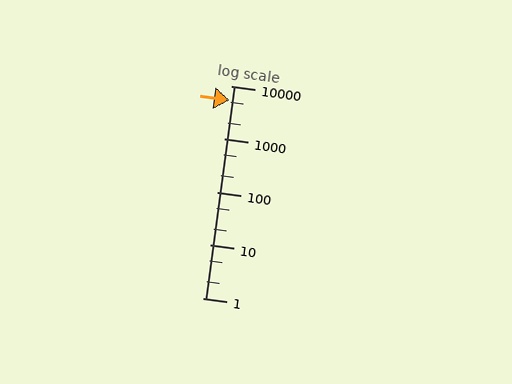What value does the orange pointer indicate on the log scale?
The pointer indicates approximately 5300.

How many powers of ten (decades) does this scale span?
The scale spans 4 decades, from 1 to 10000.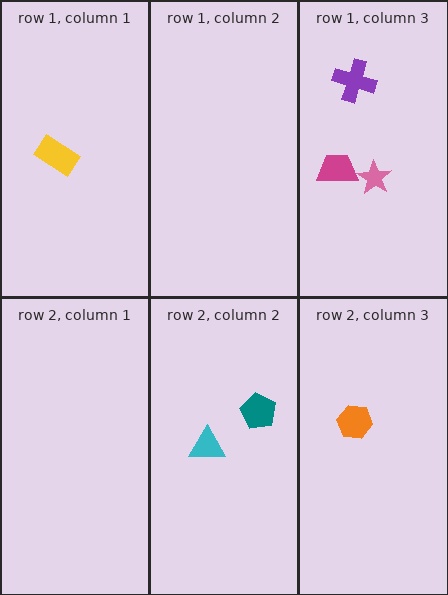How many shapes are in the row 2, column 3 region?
1.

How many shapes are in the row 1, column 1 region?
1.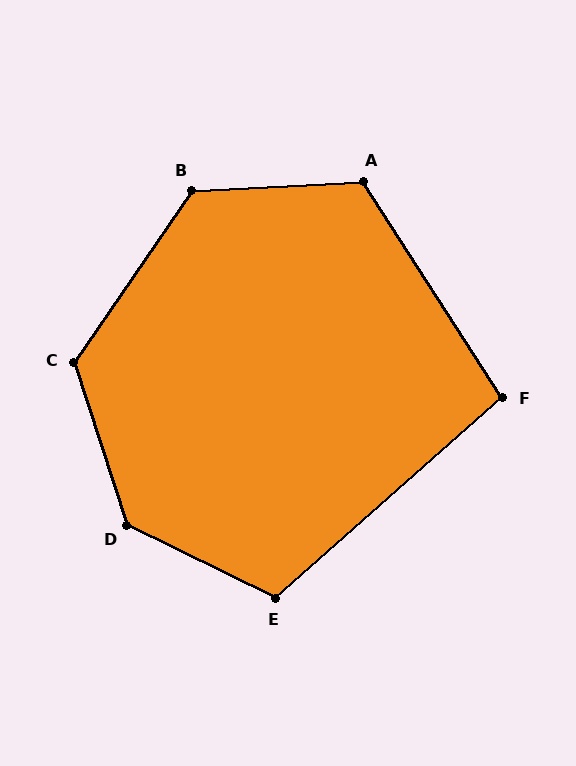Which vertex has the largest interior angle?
D, at approximately 134 degrees.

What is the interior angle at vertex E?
Approximately 113 degrees (obtuse).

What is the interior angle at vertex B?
Approximately 127 degrees (obtuse).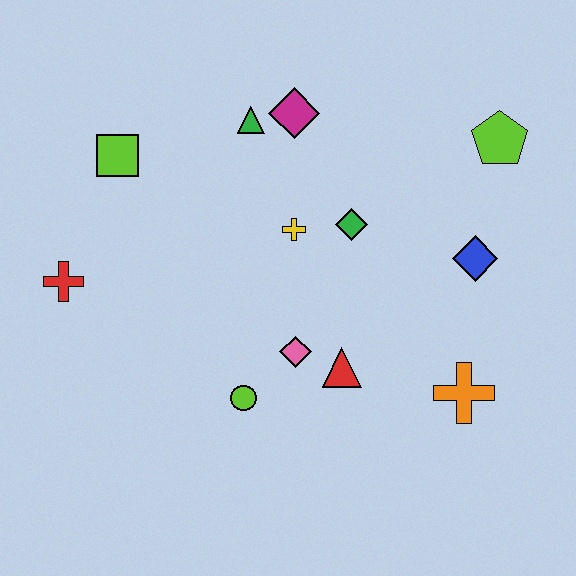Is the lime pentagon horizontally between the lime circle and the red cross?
No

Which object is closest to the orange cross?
The red triangle is closest to the orange cross.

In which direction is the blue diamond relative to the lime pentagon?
The blue diamond is below the lime pentagon.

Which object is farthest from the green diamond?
The red cross is farthest from the green diamond.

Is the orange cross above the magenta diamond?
No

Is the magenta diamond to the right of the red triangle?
No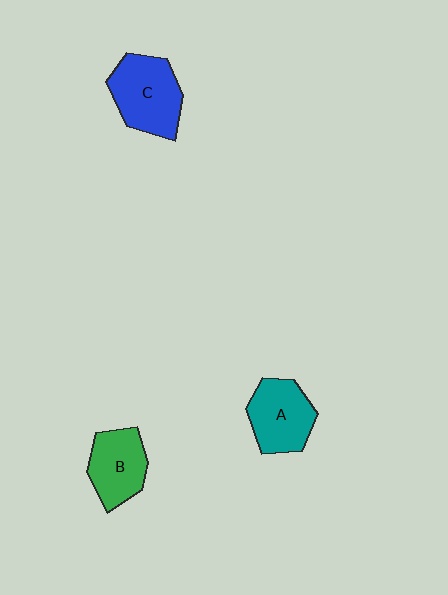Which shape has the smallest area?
Shape B (green).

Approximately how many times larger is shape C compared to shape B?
Approximately 1.3 times.